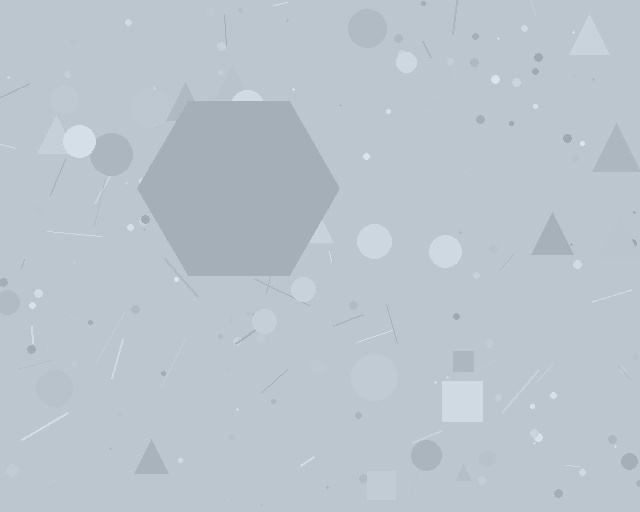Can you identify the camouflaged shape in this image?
The camouflaged shape is a hexagon.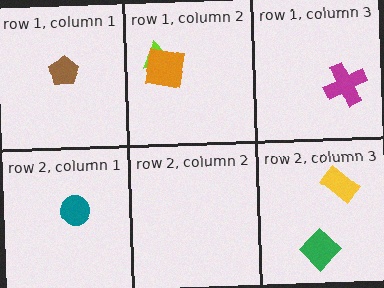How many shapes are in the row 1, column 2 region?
2.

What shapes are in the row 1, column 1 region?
The brown pentagon.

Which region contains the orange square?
The row 1, column 2 region.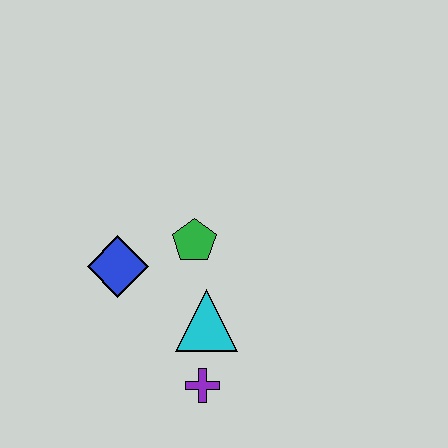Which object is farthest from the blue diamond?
The purple cross is farthest from the blue diamond.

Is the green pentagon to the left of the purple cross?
Yes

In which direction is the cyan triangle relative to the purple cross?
The cyan triangle is above the purple cross.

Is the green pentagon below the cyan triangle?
No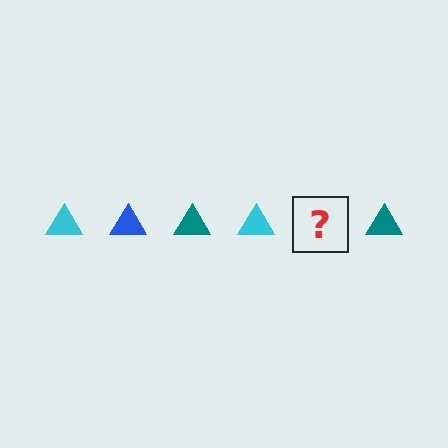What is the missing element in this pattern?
The missing element is a blue triangle.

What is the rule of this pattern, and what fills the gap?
The rule is that the pattern cycles through cyan, blue, teal triangles. The gap should be filled with a blue triangle.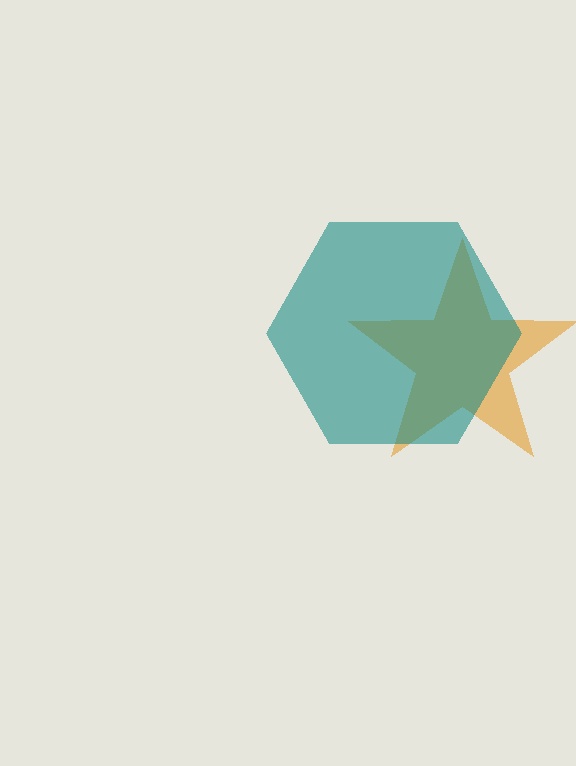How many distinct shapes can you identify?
There are 2 distinct shapes: an orange star, a teal hexagon.